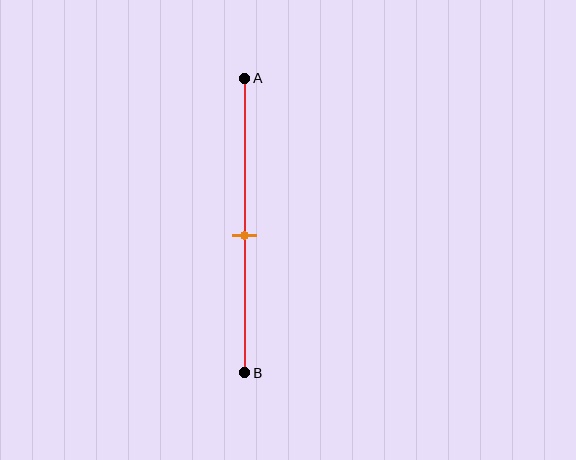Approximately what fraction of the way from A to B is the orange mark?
The orange mark is approximately 55% of the way from A to B.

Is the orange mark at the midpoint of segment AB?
No, the mark is at about 55% from A, not at the 50% midpoint.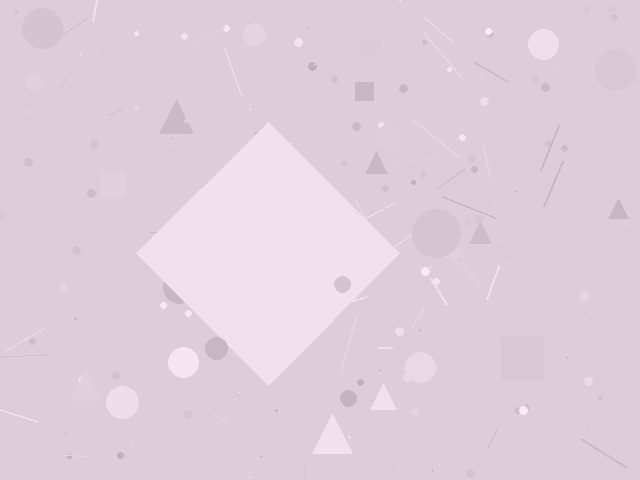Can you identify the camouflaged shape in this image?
The camouflaged shape is a diamond.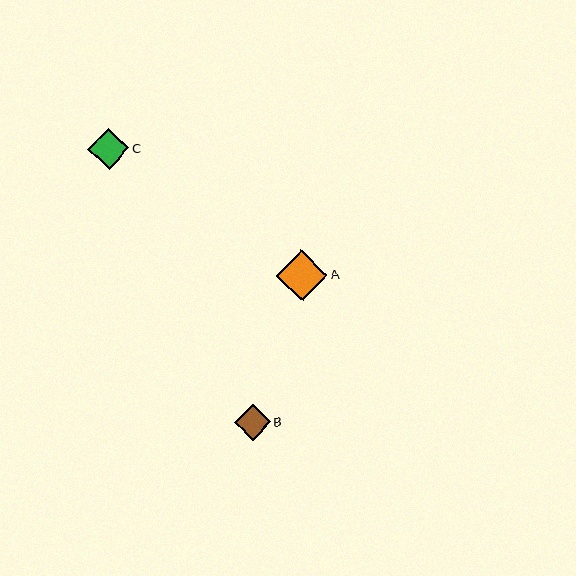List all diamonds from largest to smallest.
From largest to smallest: A, C, B.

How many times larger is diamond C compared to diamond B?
Diamond C is approximately 1.1 times the size of diamond B.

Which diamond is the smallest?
Diamond B is the smallest with a size of approximately 36 pixels.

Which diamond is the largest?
Diamond A is the largest with a size of approximately 51 pixels.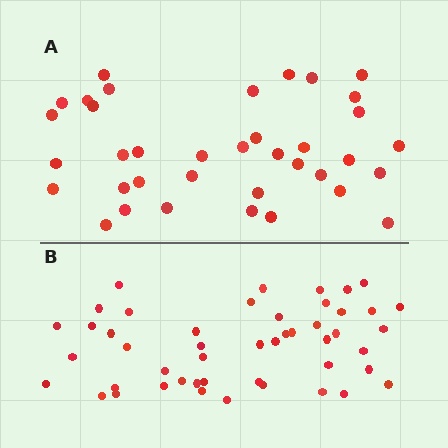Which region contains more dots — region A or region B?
Region B (the bottom region) has more dots.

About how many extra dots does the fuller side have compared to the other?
Region B has roughly 12 or so more dots than region A.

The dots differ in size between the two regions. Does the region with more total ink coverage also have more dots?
No. Region A has more total ink coverage because its dots are larger, but region B actually contains more individual dots. Total area can be misleading — the number of items is what matters here.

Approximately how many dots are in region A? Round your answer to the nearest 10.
About 40 dots. (The exact count is 37, which rounds to 40.)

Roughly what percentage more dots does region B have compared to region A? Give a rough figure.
About 30% more.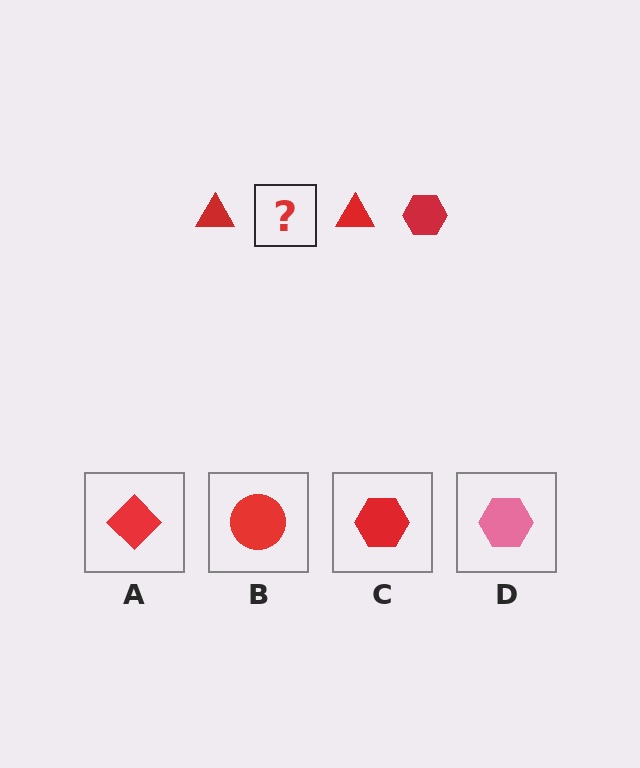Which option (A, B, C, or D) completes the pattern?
C.